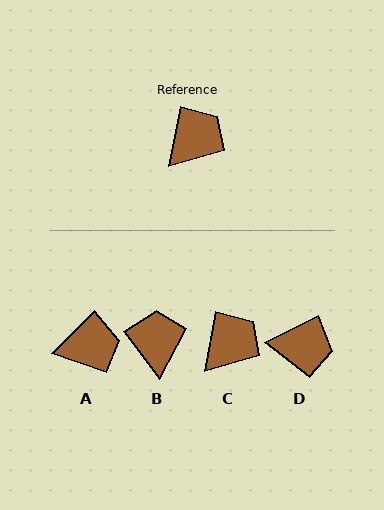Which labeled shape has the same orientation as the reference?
C.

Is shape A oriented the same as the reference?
No, it is off by about 34 degrees.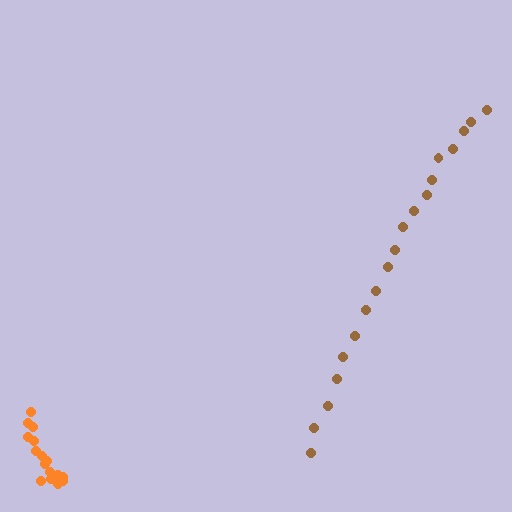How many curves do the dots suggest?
There are 2 distinct paths.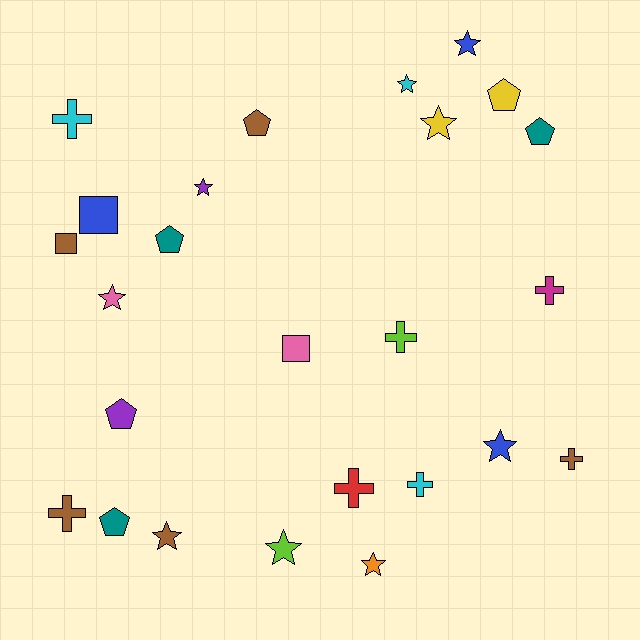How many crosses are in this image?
There are 7 crosses.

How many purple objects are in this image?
There are 2 purple objects.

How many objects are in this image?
There are 25 objects.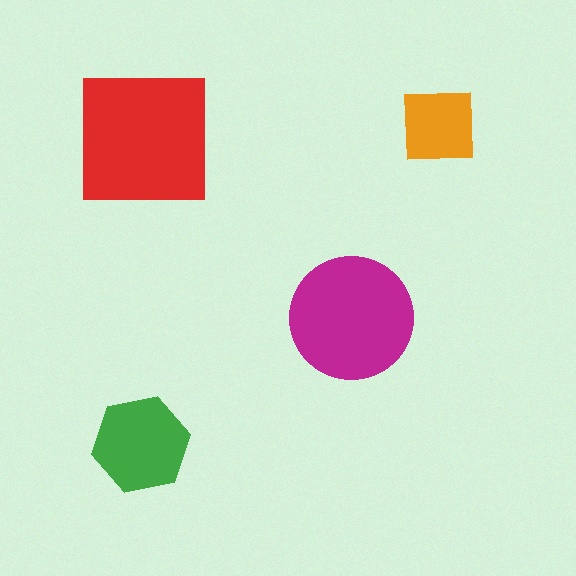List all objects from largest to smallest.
The red square, the magenta circle, the green hexagon, the orange square.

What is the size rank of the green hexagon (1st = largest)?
3rd.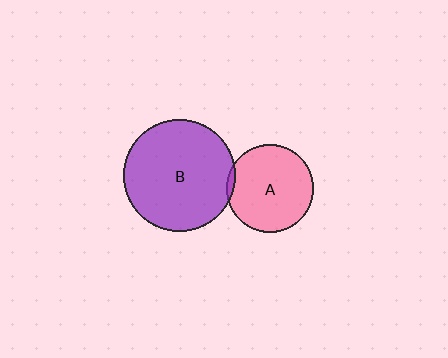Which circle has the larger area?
Circle B (purple).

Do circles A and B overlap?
Yes.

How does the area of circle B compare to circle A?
Approximately 1.6 times.